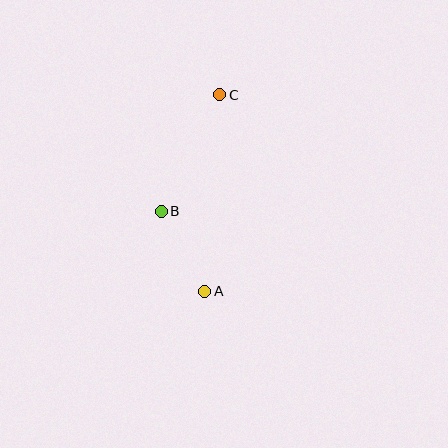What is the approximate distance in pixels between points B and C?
The distance between B and C is approximately 130 pixels.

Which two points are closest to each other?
Points A and B are closest to each other.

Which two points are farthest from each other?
Points A and C are farthest from each other.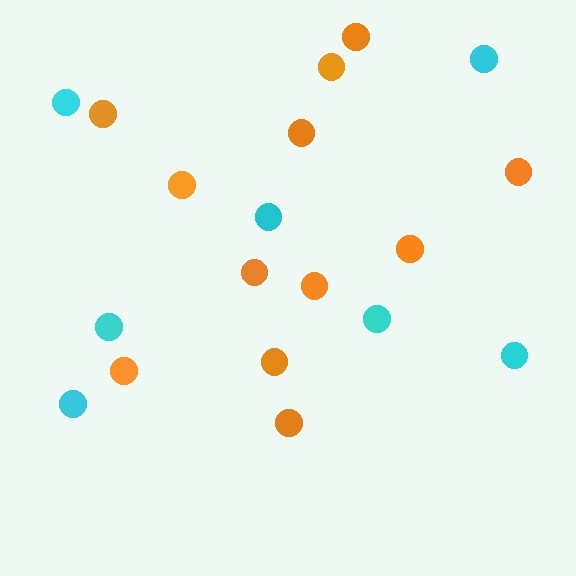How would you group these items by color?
There are 2 groups: one group of orange circles (12) and one group of cyan circles (7).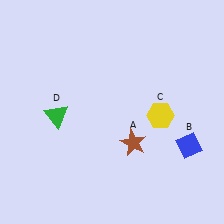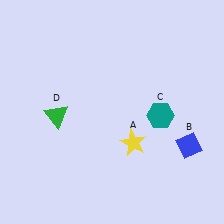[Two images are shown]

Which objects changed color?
A changed from brown to yellow. C changed from yellow to teal.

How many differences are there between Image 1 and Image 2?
There are 2 differences between the two images.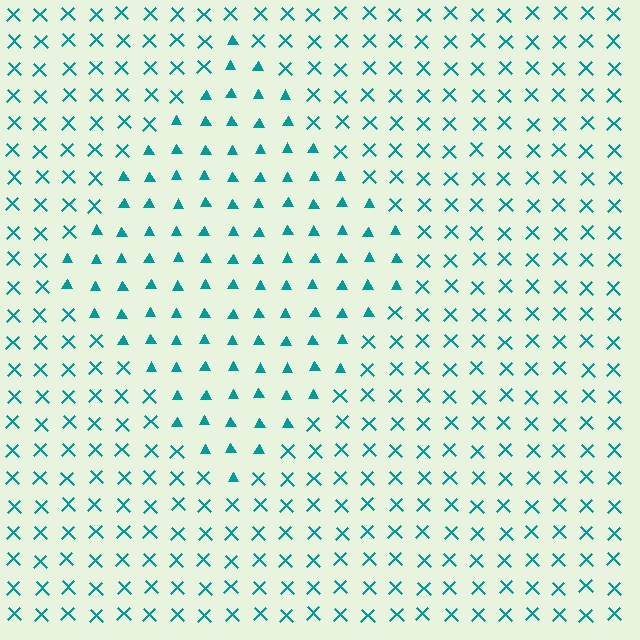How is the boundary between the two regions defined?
The boundary is defined by a change in element shape: triangles inside vs. X marks outside. All elements share the same color and spacing.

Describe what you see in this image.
The image is filled with small teal elements arranged in a uniform grid. A diamond-shaped region contains triangles, while the surrounding area contains X marks. The boundary is defined purely by the change in element shape.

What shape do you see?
I see a diamond.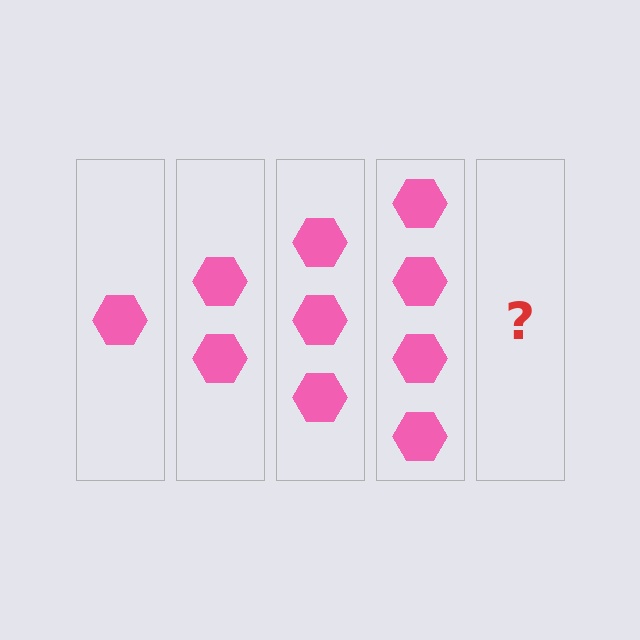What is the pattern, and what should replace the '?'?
The pattern is that each step adds one more hexagon. The '?' should be 5 hexagons.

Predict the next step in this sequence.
The next step is 5 hexagons.